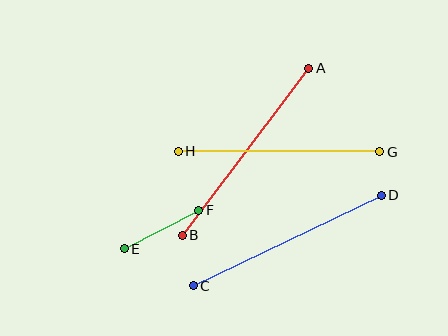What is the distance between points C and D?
The distance is approximately 209 pixels.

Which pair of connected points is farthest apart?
Points A and B are farthest apart.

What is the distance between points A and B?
The distance is approximately 210 pixels.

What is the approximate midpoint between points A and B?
The midpoint is at approximately (246, 152) pixels.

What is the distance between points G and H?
The distance is approximately 201 pixels.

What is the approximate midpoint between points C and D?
The midpoint is at approximately (287, 240) pixels.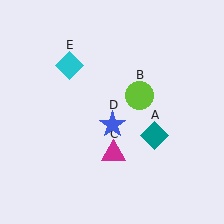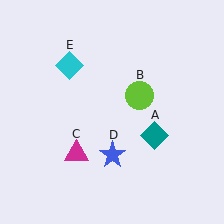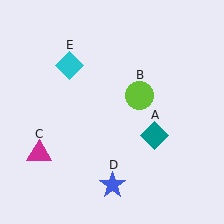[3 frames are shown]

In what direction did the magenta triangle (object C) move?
The magenta triangle (object C) moved left.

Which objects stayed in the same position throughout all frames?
Teal diamond (object A) and lime circle (object B) and cyan diamond (object E) remained stationary.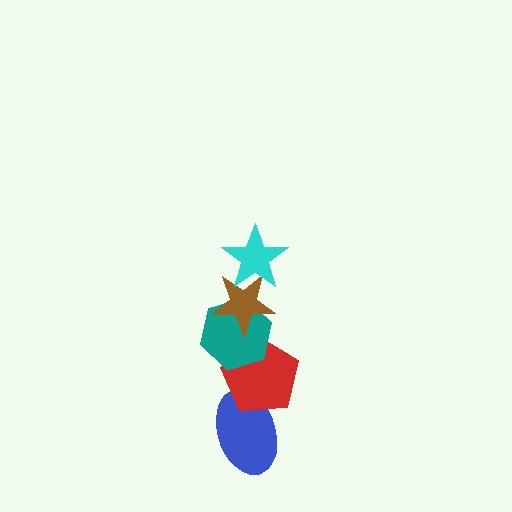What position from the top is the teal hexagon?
The teal hexagon is 3rd from the top.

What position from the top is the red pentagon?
The red pentagon is 4th from the top.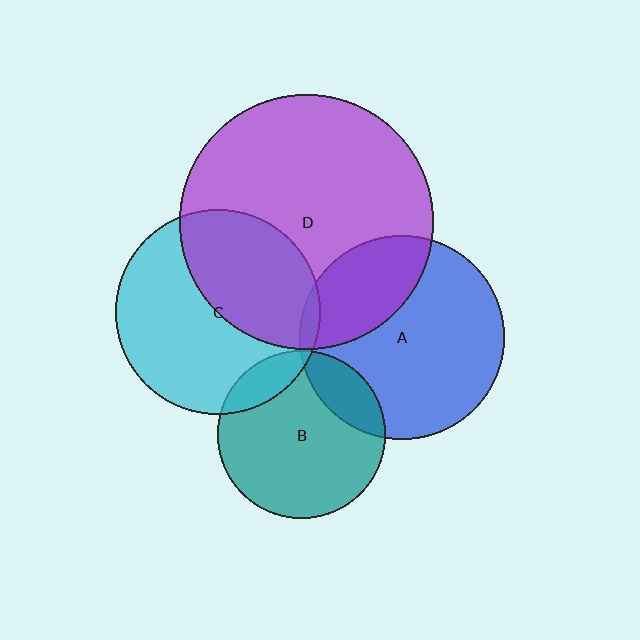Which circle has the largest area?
Circle D (purple).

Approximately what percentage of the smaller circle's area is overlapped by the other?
Approximately 20%.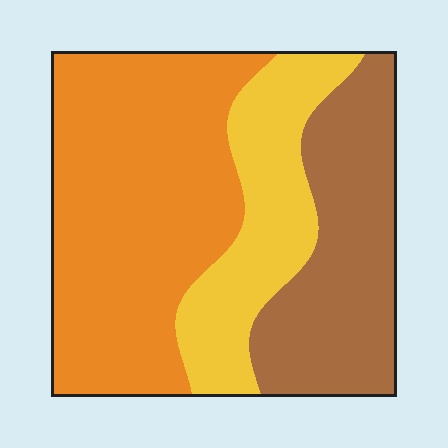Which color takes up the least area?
Yellow, at roughly 25%.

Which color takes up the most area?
Orange, at roughly 50%.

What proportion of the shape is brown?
Brown takes up between a sixth and a third of the shape.